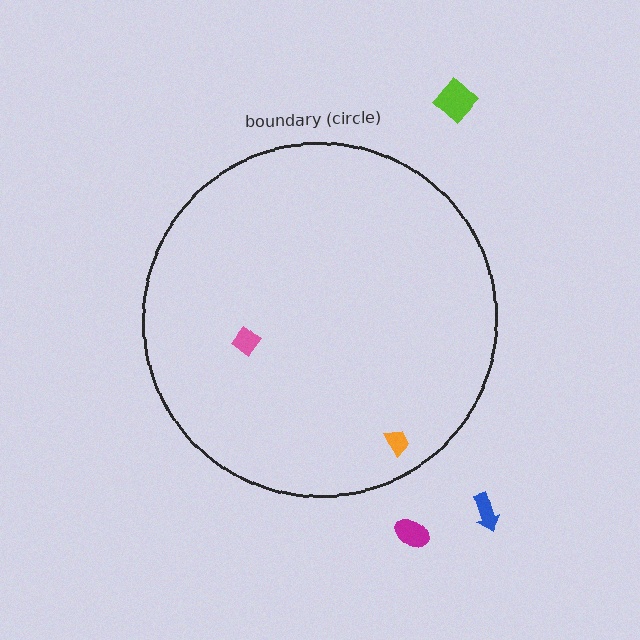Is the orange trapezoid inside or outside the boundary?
Inside.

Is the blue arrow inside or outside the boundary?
Outside.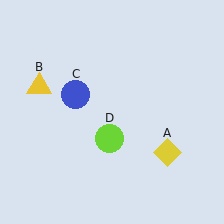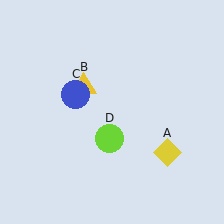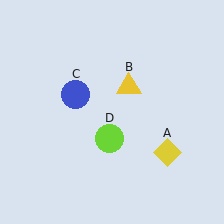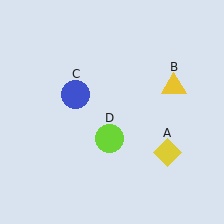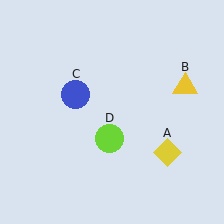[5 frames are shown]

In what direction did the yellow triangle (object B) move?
The yellow triangle (object B) moved right.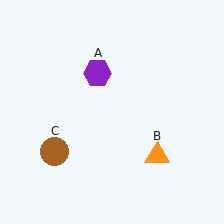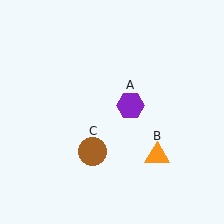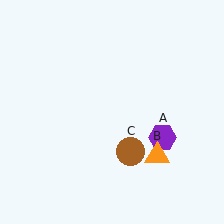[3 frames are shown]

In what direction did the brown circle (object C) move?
The brown circle (object C) moved right.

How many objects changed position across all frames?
2 objects changed position: purple hexagon (object A), brown circle (object C).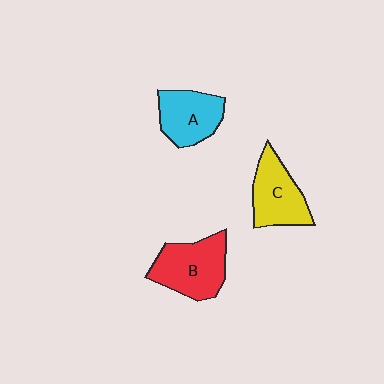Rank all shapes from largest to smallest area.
From largest to smallest: B (red), C (yellow), A (cyan).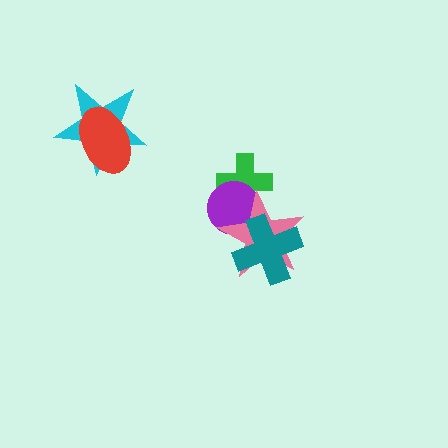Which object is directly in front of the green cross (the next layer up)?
The purple circle is directly in front of the green cross.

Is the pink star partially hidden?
Yes, it is partially covered by another shape.